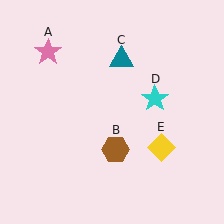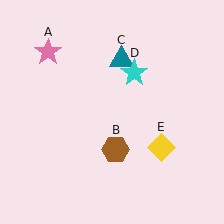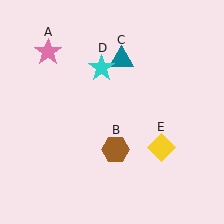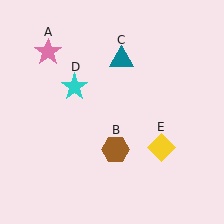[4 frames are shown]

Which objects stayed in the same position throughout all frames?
Pink star (object A) and brown hexagon (object B) and teal triangle (object C) and yellow diamond (object E) remained stationary.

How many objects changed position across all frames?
1 object changed position: cyan star (object D).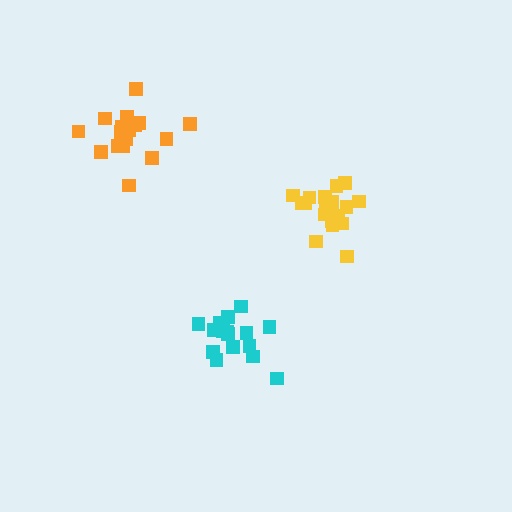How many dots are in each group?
Group 1: 16 dots, Group 2: 19 dots, Group 3: 19 dots (54 total).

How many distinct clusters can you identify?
There are 3 distinct clusters.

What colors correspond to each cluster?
The clusters are colored: cyan, orange, yellow.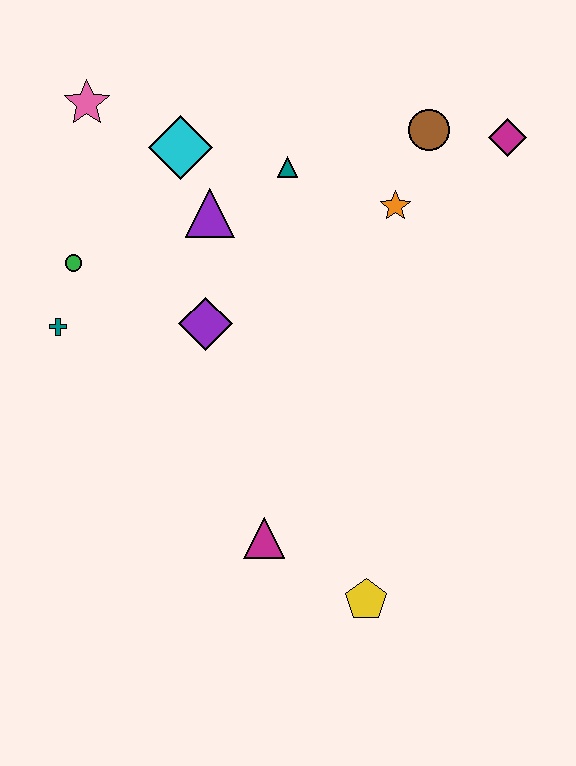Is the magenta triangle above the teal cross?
No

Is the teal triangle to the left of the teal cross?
No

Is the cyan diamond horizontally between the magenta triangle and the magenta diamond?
No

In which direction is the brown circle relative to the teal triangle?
The brown circle is to the right of the teal triangle.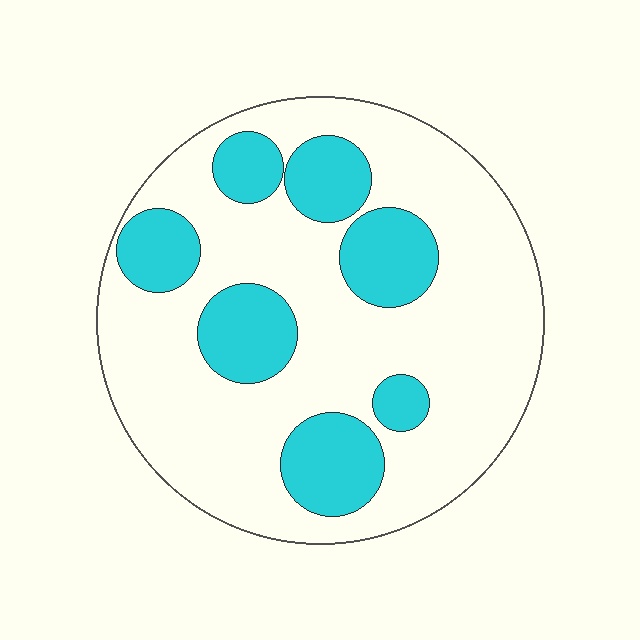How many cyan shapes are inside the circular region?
7.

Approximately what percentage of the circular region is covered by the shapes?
Approximately 25%.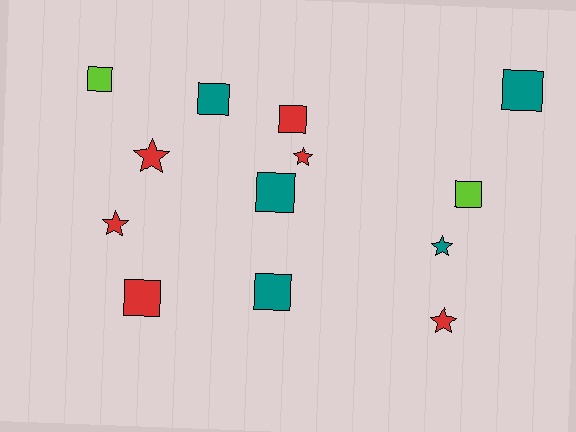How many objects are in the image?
There are 13 objects.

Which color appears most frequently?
Red, with 6 objects.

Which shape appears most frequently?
Square, with 8 objects.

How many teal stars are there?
There is 1 teal star.